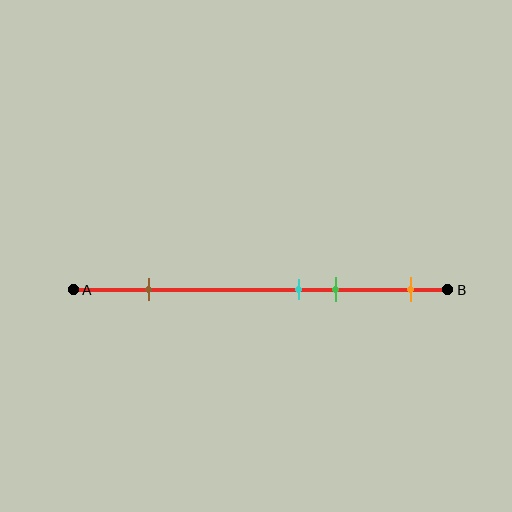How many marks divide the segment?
There are 4 marks dividing the segment.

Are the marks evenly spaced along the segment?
No, the marks are not evenly spaced.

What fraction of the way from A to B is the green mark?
The green mark is approximately 70% (0.7) of the way from A to B.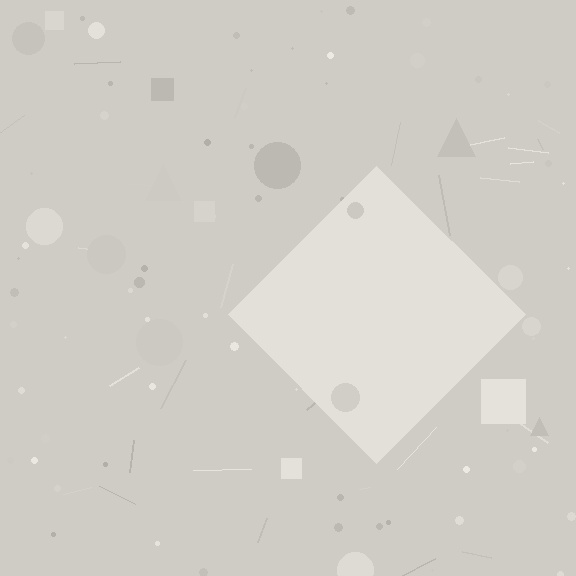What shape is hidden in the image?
A diamond is hidden in the image.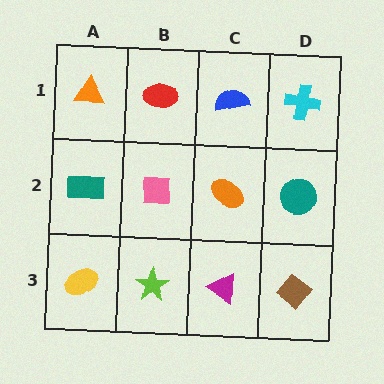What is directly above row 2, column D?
A cyan cross.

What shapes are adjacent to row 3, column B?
A pink square (row 2, column B), a yellow ellipse (row 3, column A), a magenta triangle (row 3, column C).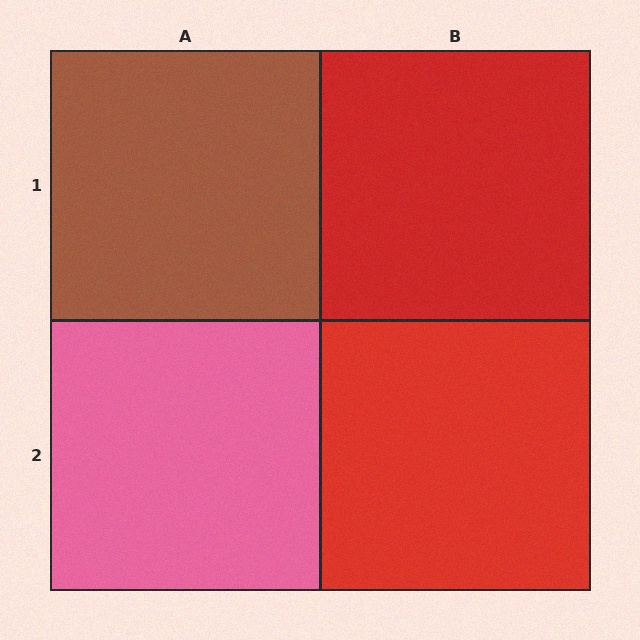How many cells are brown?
1 cell is brown.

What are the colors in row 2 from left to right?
Pink, red.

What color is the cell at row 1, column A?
Brown.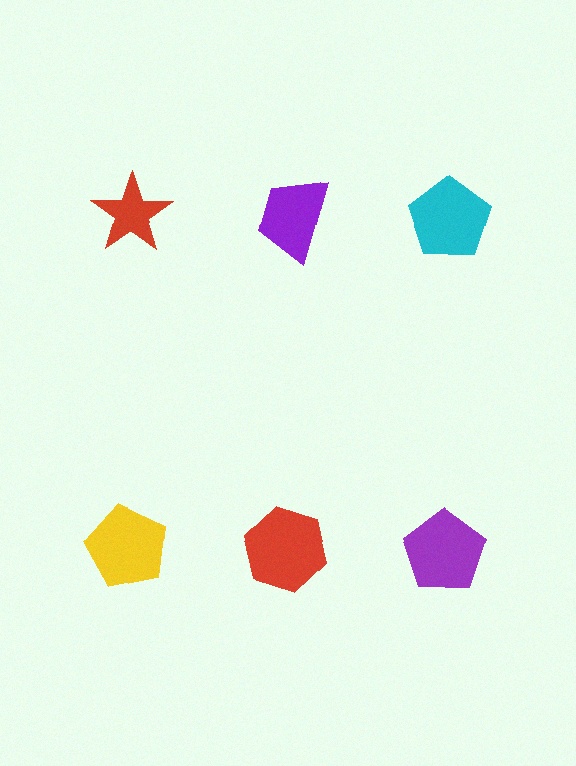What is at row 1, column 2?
A purple trapezoid.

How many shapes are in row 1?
3 shapes.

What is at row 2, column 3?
A purple pentagon.